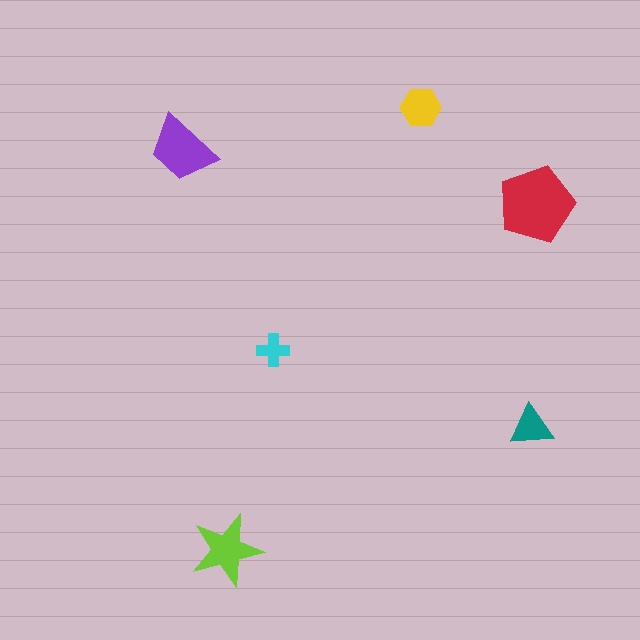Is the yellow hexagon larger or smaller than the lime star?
Smaller.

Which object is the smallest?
The cyan cross.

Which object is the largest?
The red pentagon.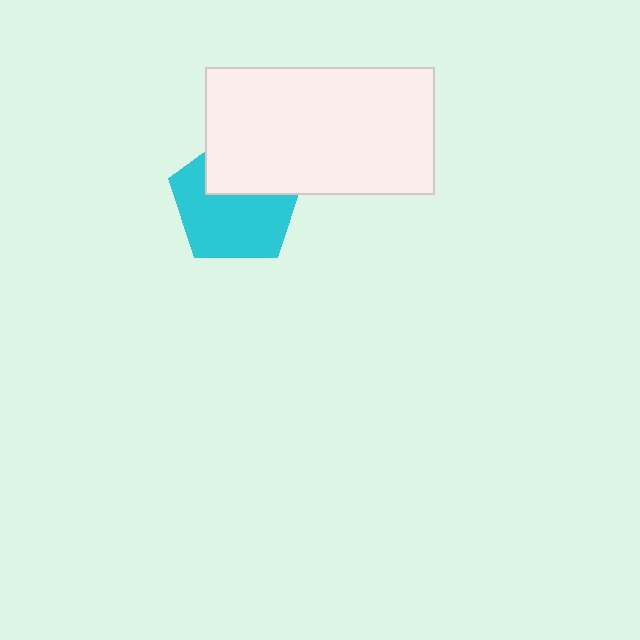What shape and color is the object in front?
The object in front is a white rectangle.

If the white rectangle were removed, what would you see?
You would see the complete cyan pentagon.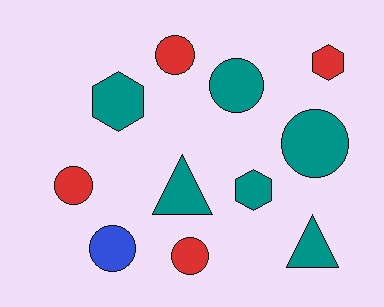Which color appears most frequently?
Teal, with 6 objects.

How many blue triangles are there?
There are no blue triangles.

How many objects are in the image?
There are 11 objects.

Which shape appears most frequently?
Circle, with 6 objects.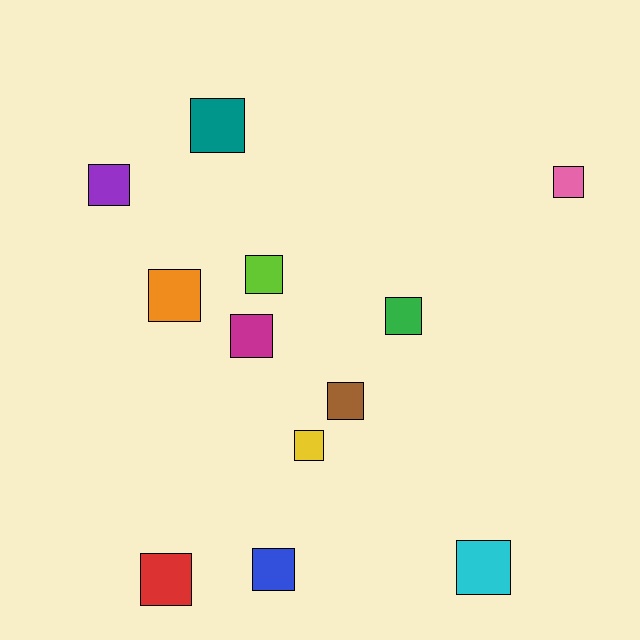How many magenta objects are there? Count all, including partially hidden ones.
There is 1 magenta object.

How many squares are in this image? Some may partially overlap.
There are 12 squares.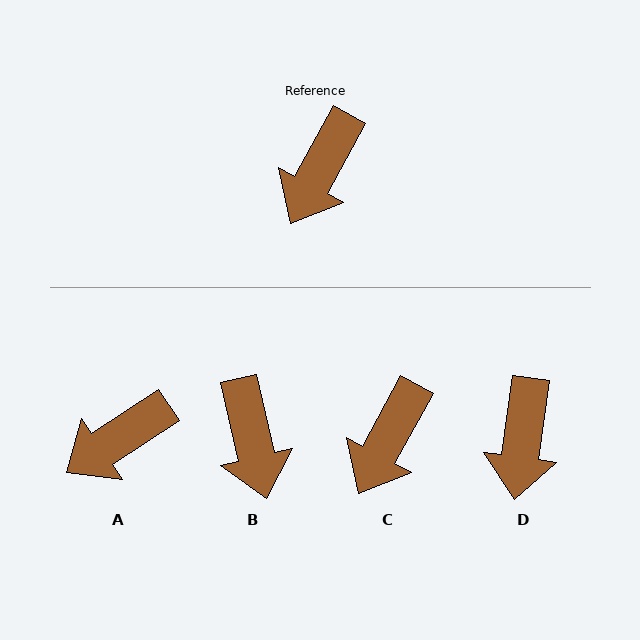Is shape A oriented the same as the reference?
No, it is off by about 28 degrees.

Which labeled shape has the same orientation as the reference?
C.